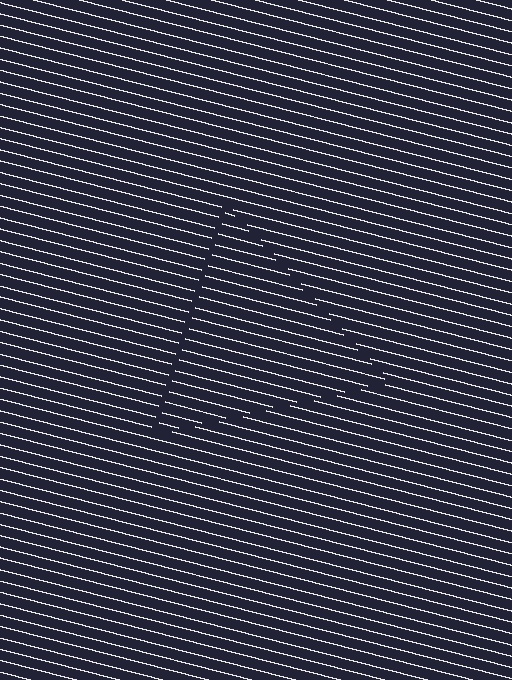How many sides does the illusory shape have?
3 sides — the line-ends trace a triangle.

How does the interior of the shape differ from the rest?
The interior of the shape contains the same grating, shifted by half a period — the contour is defined by the phase discontinuity where line-ends from the inner and outer gratings abut.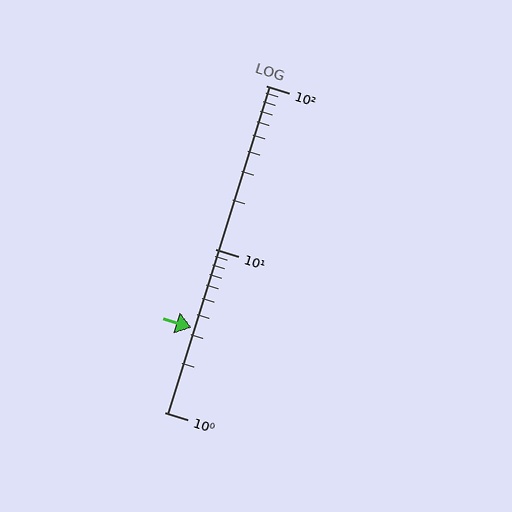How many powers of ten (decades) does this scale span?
The scale spans 2 decades, from 1 to 100.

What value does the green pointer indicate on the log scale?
The pointer indicates approximately 3.3.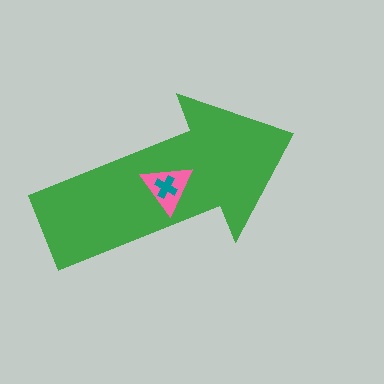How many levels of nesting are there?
3.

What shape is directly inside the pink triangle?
The teal cross.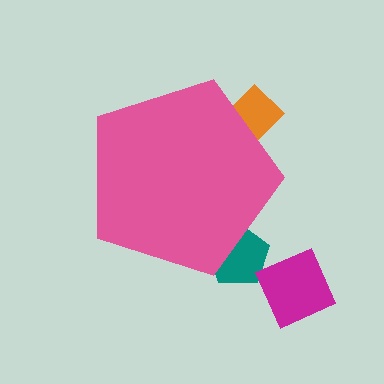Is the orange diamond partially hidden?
Yes, the orange diamond is partially hidden behind the pink pentagon.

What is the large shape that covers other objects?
A pink pentagon.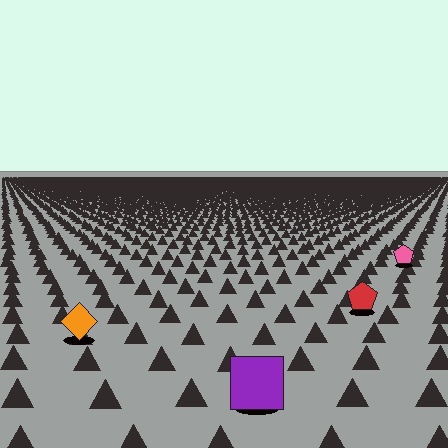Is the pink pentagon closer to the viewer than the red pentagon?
No. The red pentagon is closer — you can tell from the texture gradient: the ground texture is coarser near it.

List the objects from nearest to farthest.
From nearest to farthest: the purple square, the orange diamond, the red pentagon, the pink pentagon.